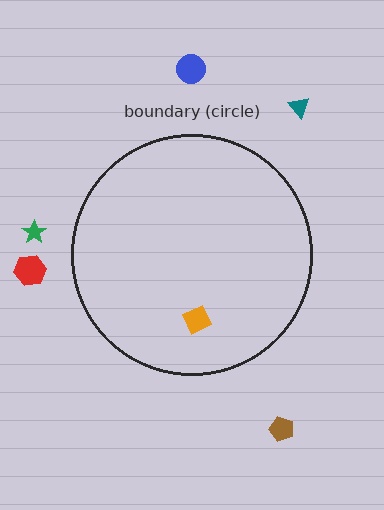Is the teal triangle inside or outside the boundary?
Outside.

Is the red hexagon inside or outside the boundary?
Outside.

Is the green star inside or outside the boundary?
Outside.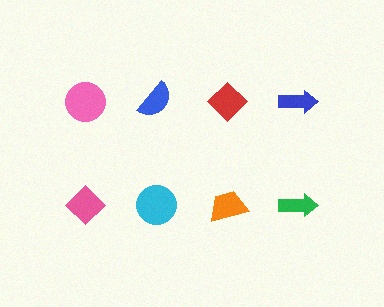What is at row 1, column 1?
A pink circle.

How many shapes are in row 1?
4 shapes.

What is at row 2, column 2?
A cyan circle.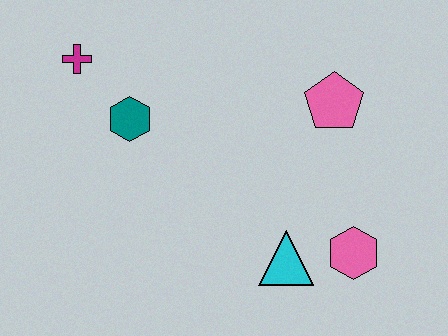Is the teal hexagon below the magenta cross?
Yes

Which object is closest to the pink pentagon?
The pink hexagon is closest to the pink pentagon.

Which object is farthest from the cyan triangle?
The magenta cross is farthest from the cyan triangle.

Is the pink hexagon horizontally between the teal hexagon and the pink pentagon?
No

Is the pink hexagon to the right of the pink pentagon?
Yes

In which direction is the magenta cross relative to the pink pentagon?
The magenta cross is to the left of the pink pentagon.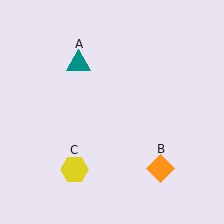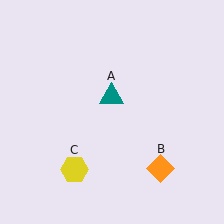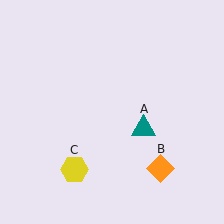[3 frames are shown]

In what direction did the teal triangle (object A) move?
The teal triangle (object A) moved down and to the right.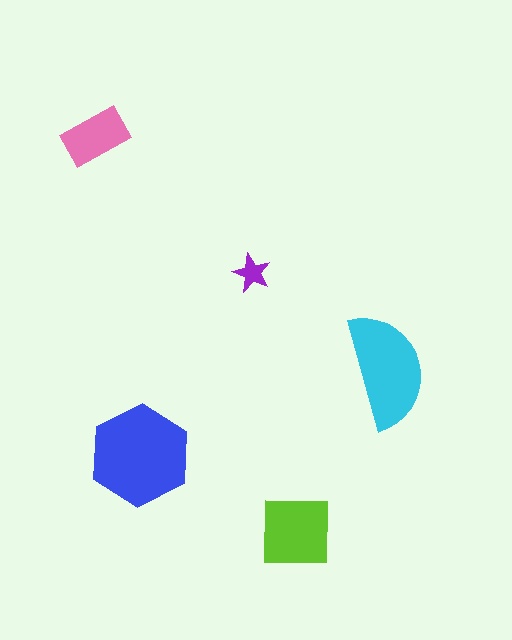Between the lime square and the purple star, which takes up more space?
The lime square.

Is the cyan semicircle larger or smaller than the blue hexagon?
Smaller.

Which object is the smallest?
The purple star.